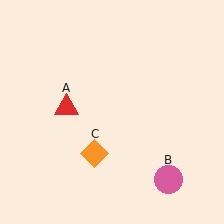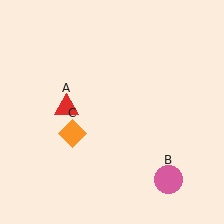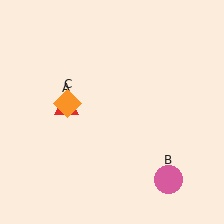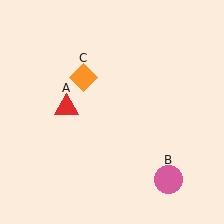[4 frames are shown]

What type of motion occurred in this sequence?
The orange diamond (object C) rotated clockwise around the center of the scene.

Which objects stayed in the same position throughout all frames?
Red triangle (object A) and pink circle (object B) remained stationary.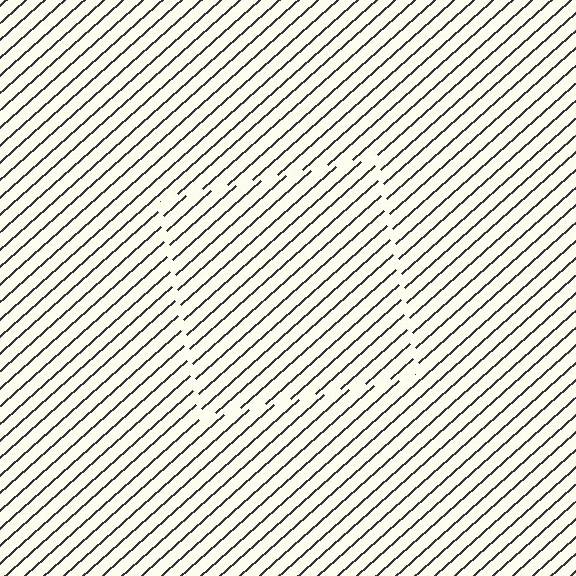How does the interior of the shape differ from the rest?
The interior of the shape contains the same grating, shifted by half a period — the contour is defined by the phase discontinuity where line-ends from the inner and outer gratings abut.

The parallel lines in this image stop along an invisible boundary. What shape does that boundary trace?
An illusory square. The interior of the shape contains the same grating, shifted by half a period — the contour is defined by the phase discontinuity where line-ends from the inner and outer gratings abut.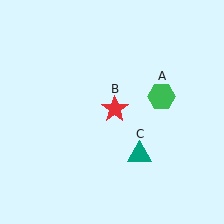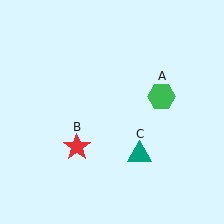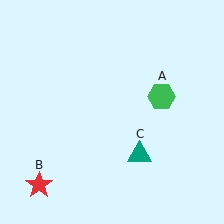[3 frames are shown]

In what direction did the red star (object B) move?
The red star (object B) moved down and to the left.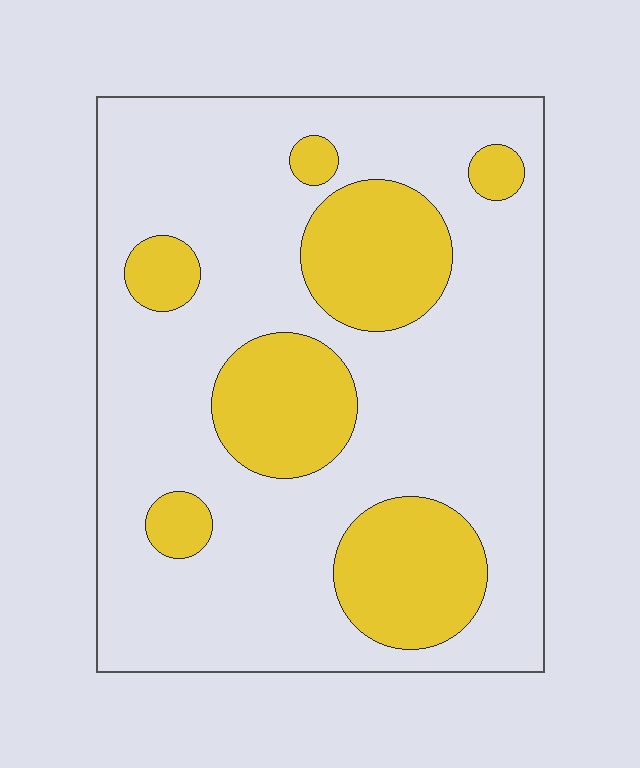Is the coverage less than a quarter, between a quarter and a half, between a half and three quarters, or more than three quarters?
Between a quarter and a half.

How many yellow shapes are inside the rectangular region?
7.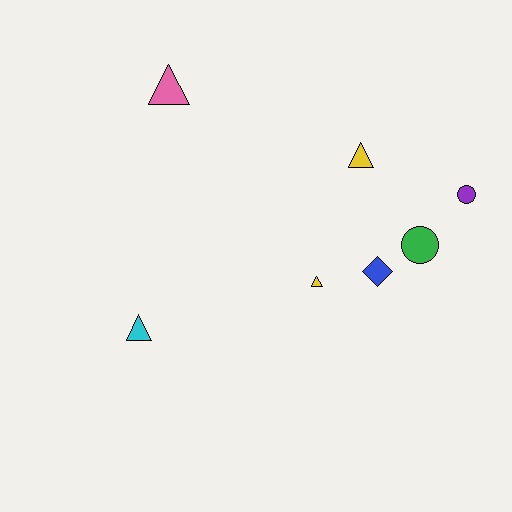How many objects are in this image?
There are 7 objects.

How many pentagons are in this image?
There are no pentagons.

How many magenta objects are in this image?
There are no magenta objects.